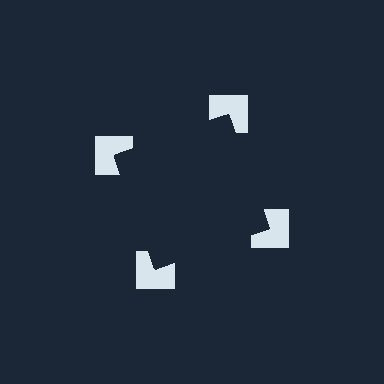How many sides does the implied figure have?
4 sides.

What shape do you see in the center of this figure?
An illusory square — its edges are inferred from the aligned wedge cuts in the notched squares, not physically drawn.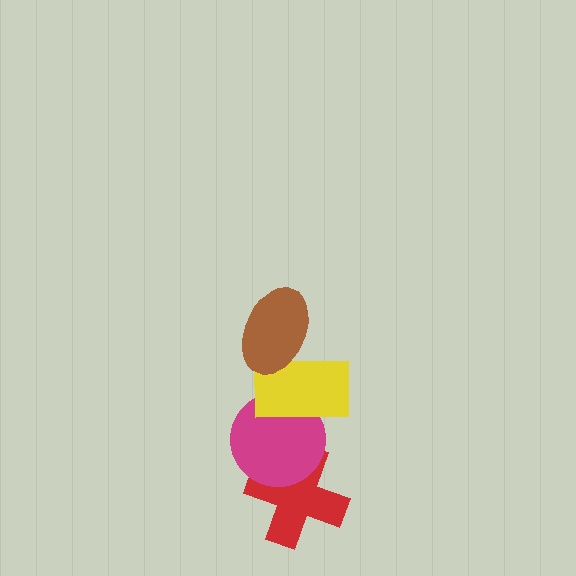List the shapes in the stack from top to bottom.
From top to bottom: the brown ellipse, the yellow rectangle, the magenta circle, the red cross.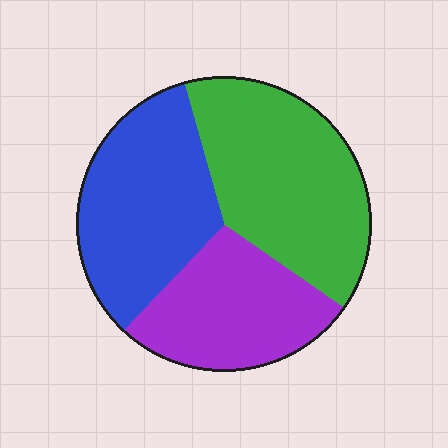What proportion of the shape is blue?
Blue takes up about one third (1/3) of the shape.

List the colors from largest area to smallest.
From largest to smallest: green, blue, purple.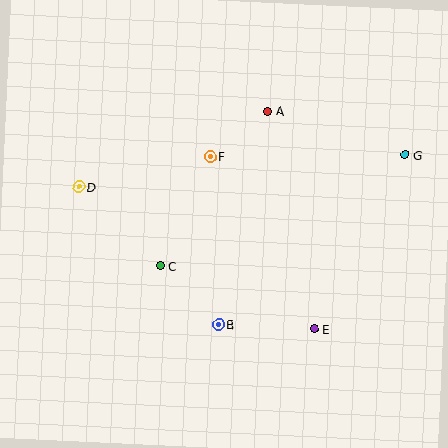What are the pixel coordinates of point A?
Point A is at (268, 111).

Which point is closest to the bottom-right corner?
Point E is closest to the bottom-right corner.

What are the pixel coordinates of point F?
Point F is at (211, 157).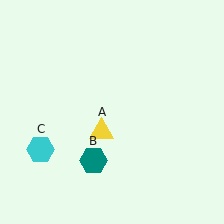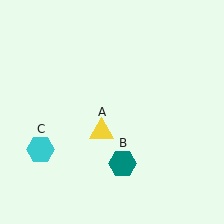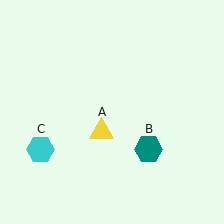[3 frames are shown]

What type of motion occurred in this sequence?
The teal hexagon (object B) rotated counterclockwise around the center of the scene.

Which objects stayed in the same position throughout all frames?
Yellow triangle (object A) and cyan hexagon (object C) remained stationary.